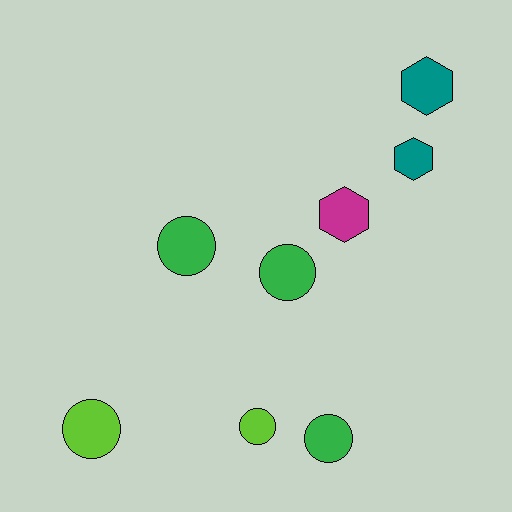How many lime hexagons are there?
There are no lime hexagons.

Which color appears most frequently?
Green, with 3 objects.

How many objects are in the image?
There are 8 objects.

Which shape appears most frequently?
Circle, with 5 objects.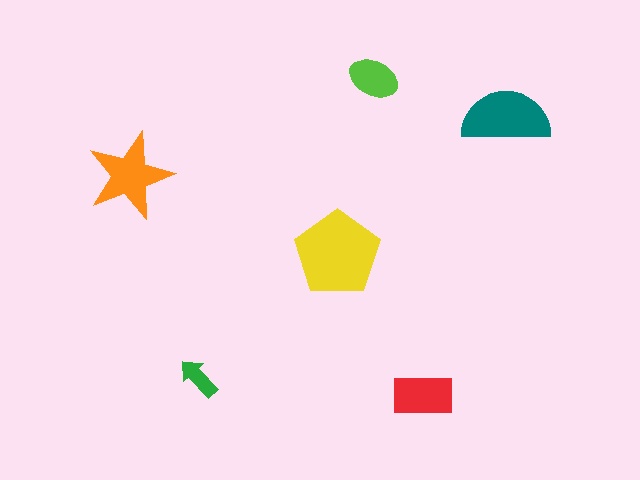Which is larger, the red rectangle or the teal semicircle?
The teal semicircle.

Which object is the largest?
The yellow pentagon.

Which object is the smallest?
The green arrow.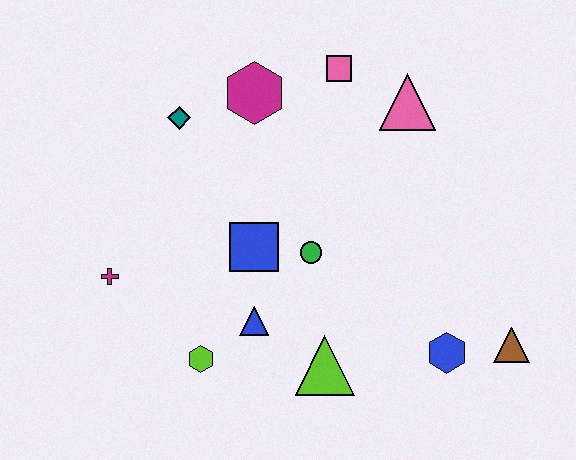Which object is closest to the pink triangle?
The pink square is closest to the pink triangle.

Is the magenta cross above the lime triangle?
Yes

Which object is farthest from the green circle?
The brown triangle is farthest from the green circle.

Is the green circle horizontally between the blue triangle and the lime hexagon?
No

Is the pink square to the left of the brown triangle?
Yes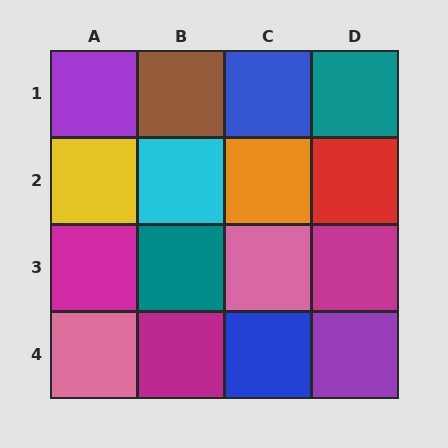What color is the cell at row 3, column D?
Magenta.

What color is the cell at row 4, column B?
Magenta.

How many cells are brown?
1 cell is brown.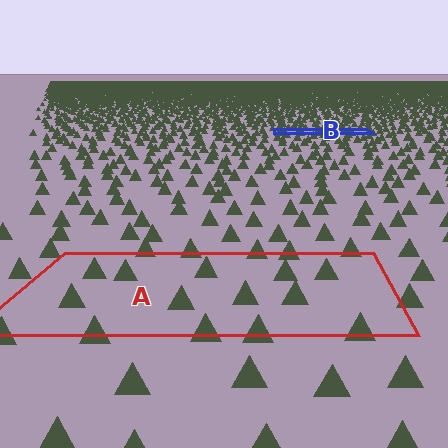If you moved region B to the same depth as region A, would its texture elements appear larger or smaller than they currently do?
They would appear larger. At a closer depth, the same texture elements are projected at a bigger on-screen size.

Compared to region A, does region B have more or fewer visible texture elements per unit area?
Region B has more texture elements per unit area — they are packed more densely because it is farther away.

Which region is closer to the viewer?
Region A is closer. The texture elements there are larger and more spread out.